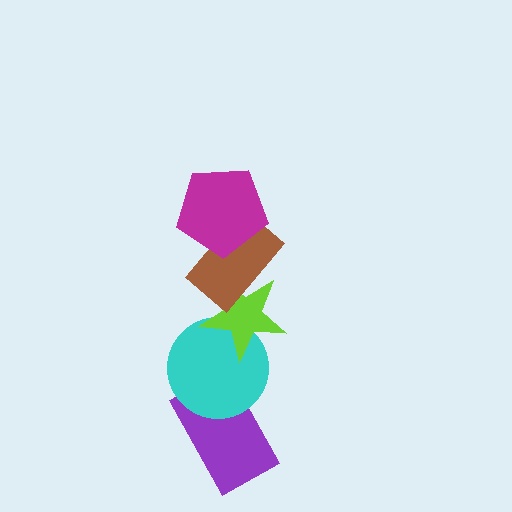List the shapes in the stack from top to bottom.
From top to bottom: the magenta pentagon, the brown rectangle, the lime star, the cyan circle, the purple rectangle.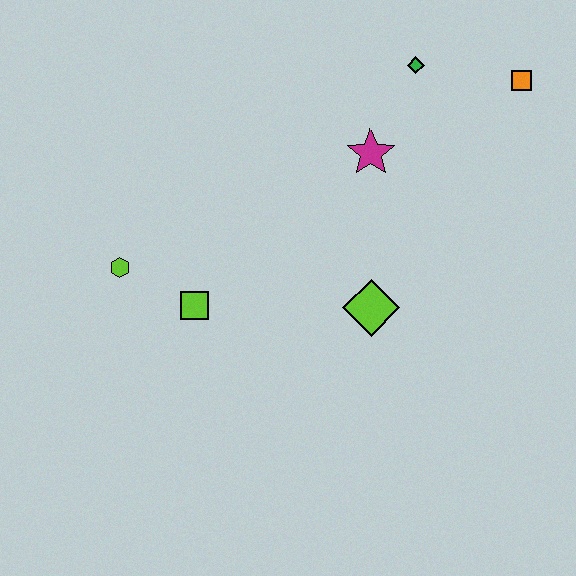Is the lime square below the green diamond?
Yes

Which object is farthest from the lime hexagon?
The orange square is farthest from the lime hexagon.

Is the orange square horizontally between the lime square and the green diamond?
No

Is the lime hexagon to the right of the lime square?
No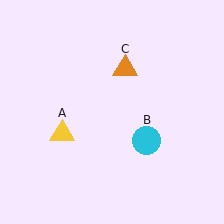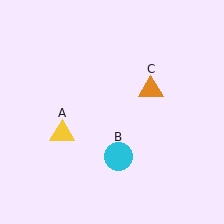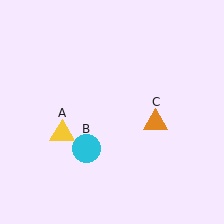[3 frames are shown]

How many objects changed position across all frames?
2 objects changed position: cyan circle (object B), orange triangle (object C).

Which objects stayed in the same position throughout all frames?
Yellow triangle (object A) remained stationary.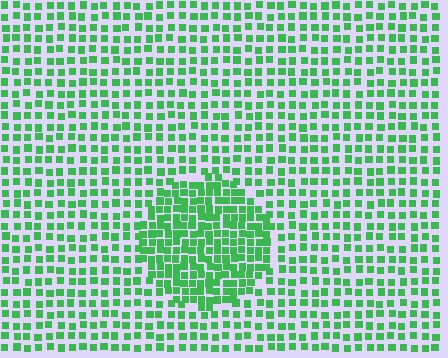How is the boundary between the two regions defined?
The boundary is defined by a change in element density (approximately 1.8x ratio). All elements are the same color, size, and shape.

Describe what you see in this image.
The image contains small green elements arranged at two different densities. A circle-shaped region is visible where the elements are more densely packed than the surrounding area.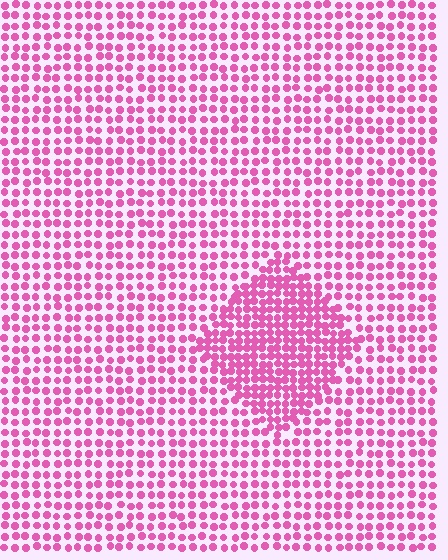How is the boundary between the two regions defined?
The boundary is defined by a change in element density (approximately 1.8x ratio). All elements are the same color, size, and shape.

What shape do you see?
I see a diamond.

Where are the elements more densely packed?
The elements are more densely packed inside the diamond boundary.